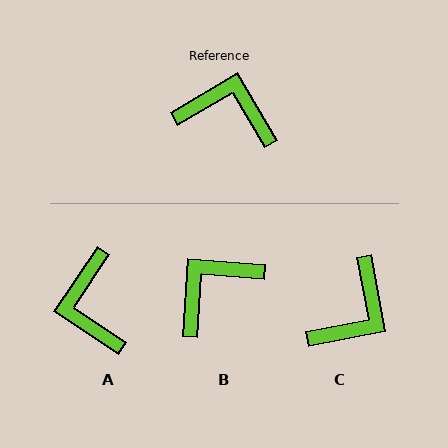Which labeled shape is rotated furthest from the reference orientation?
A, about 115 degrees away.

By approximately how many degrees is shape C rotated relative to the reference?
Approximately 110 degrees clockwise.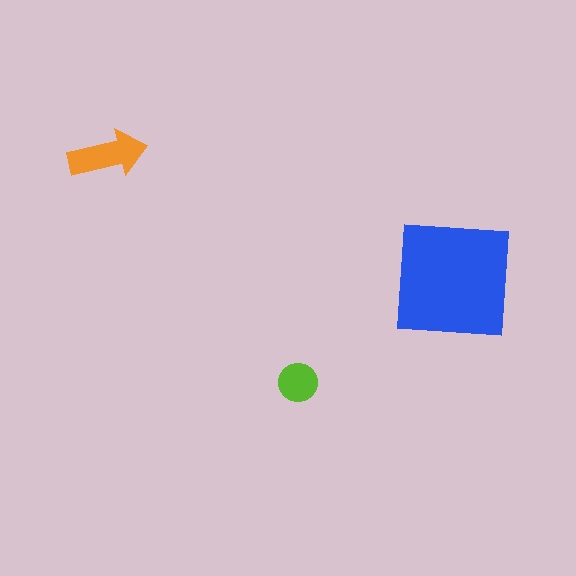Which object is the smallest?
The lime circle.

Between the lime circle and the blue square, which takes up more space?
The blue square.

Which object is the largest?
The blue square.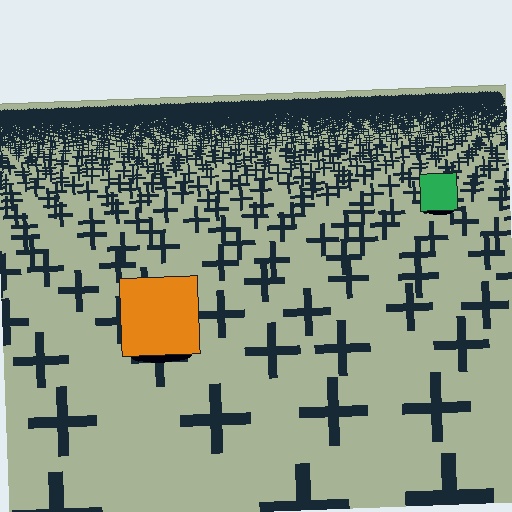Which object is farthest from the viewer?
The green square is farthest from the viewer. It appears smaller and the ground texture around it is denser.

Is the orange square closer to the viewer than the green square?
Yes. The orange square is closer — you can tell from the texture gradient: the ground texture is coarser near it.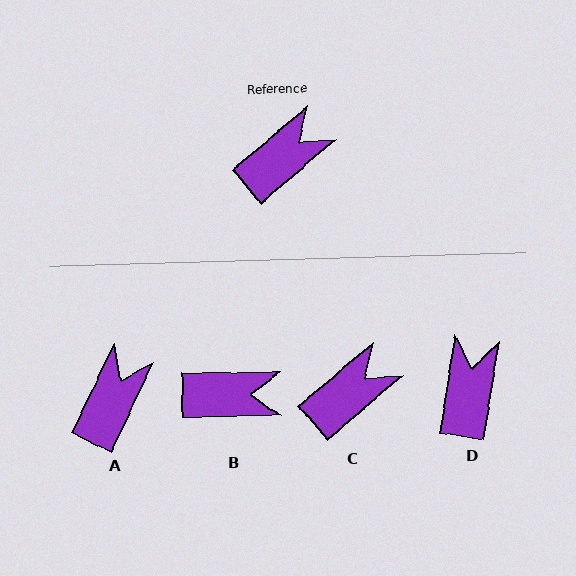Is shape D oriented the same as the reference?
No, it is off by about 41 degrees.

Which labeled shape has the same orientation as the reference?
C.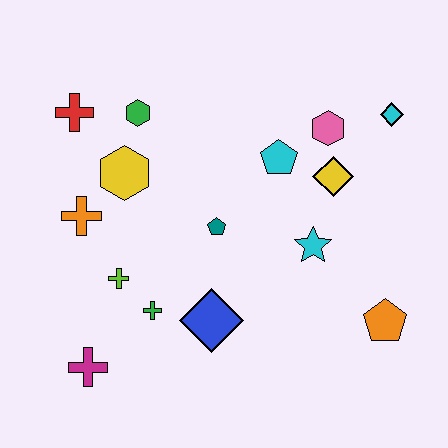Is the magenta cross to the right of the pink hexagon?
No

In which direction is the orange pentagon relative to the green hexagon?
The orange pentagon is to the right of the green hexagon.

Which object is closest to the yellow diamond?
The pink hexagon is closest to the yellow diamond.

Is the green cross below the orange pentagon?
No